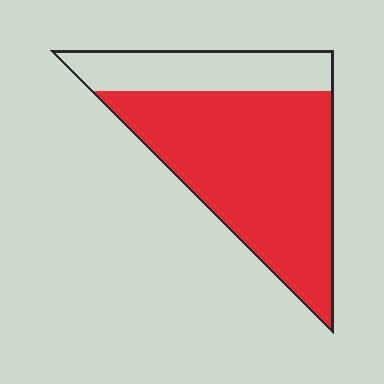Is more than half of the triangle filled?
Yes.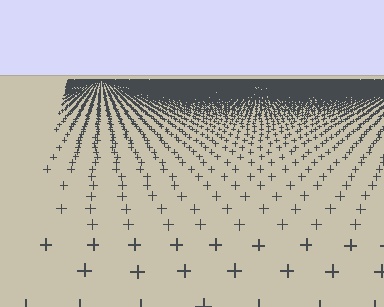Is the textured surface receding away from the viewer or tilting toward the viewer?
The surface is receding away from the viewer. Texture elements get smaller and denser toward the top.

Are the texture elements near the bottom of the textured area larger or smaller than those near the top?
Larger. Near the bottom, elements are closer to the viewer and appear at a bigger on-screen size.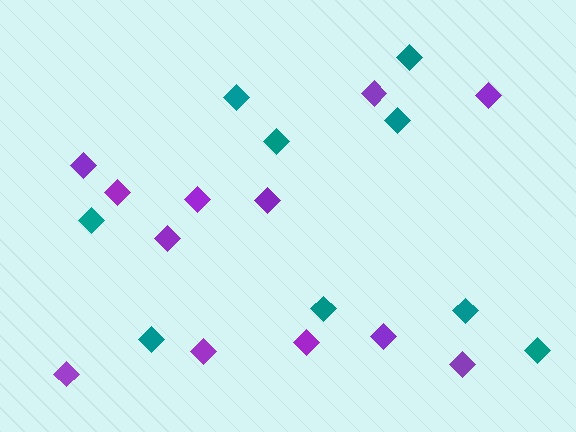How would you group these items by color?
There are 2 groups: one group of teal diamonds (9) and one group of purple diamonds (12).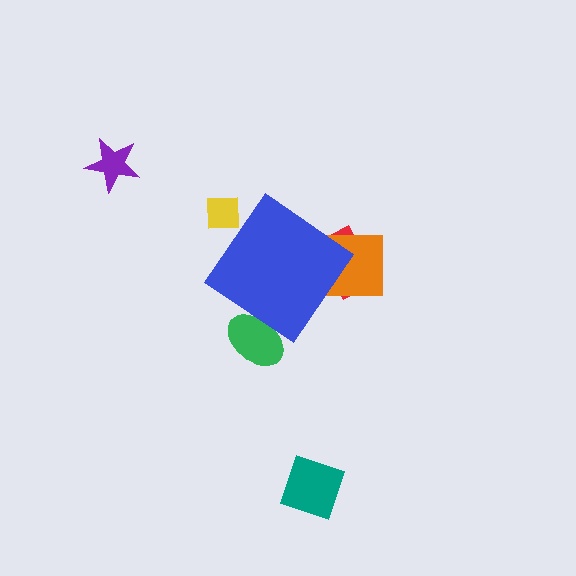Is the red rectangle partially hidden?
Yes, the red rectangle is partially hidden behind the blue diamond.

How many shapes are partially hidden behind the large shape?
4 shapes are partially hidden.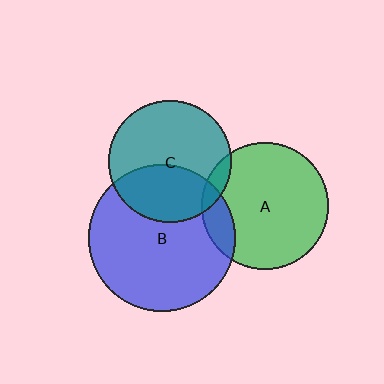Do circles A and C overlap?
Yes.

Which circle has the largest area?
Circle B (blue).